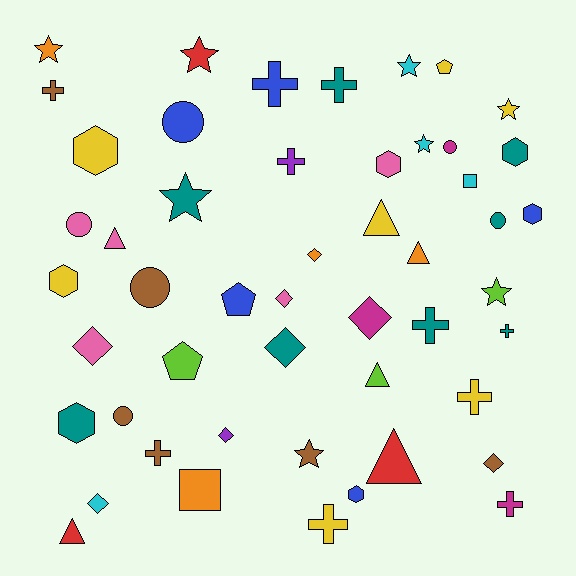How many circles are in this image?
There are 6 circles.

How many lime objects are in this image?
There are 3 lime objects.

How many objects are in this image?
There are 50 objects.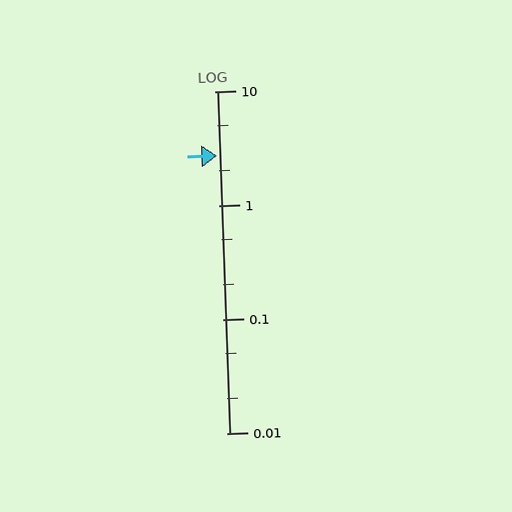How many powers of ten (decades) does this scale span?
The scale spans 3 decades, from 0.01 to 10.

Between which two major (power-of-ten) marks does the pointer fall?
The pointer is between 1 and 10.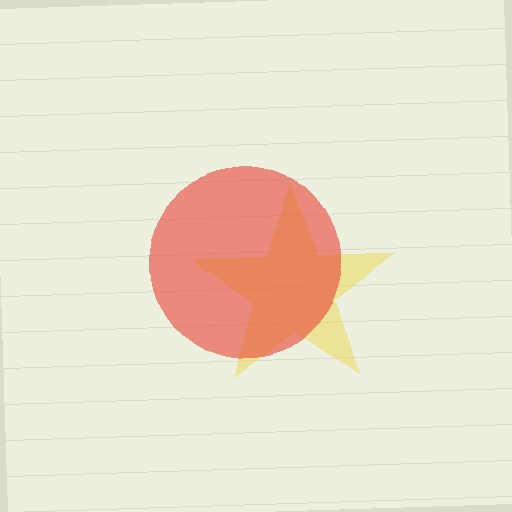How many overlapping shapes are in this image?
There are 2 overlapping shapes in the image.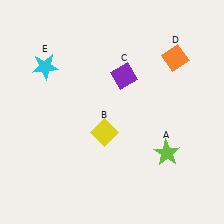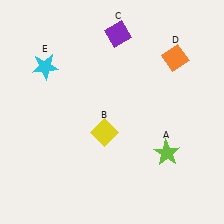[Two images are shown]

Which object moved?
The purple diamond (C) moved up.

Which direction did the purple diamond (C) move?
The purple diamond (C) moved up.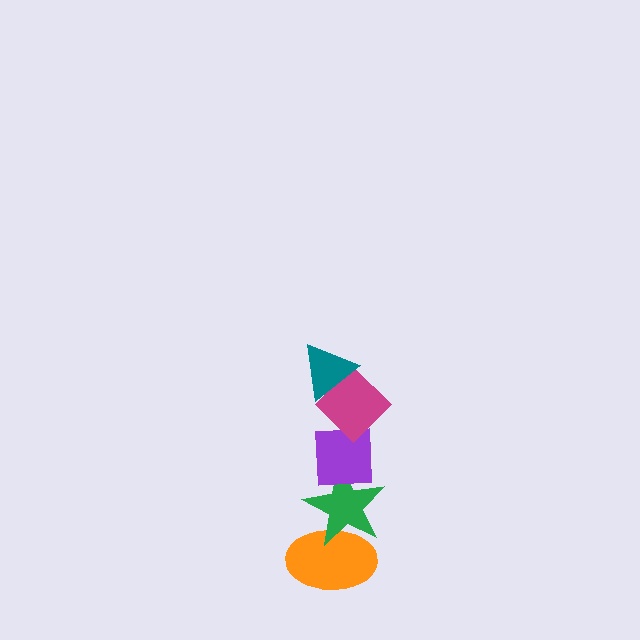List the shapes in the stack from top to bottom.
From top to bottom: the teal triangle, the magenta diamond, the purple square, the green star, the orange ellipse.